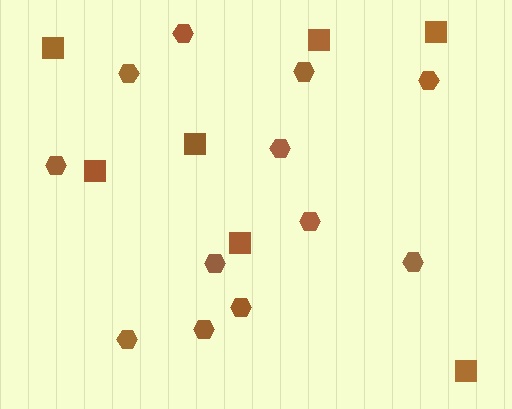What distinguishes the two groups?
There are 2 groups: one group of hexagons (12) and one group of squares (7).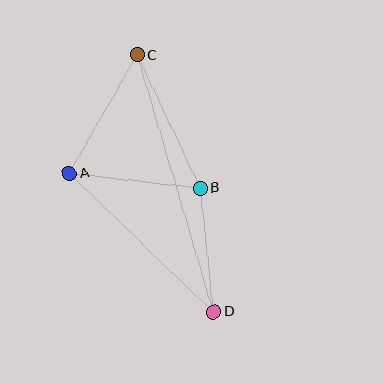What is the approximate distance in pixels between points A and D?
The distance between A and D is approximately 200 pixels.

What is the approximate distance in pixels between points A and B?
The distance between A and B is approximately 132 pixels.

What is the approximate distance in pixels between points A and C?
The distance between A and C is approximately 136 pixels.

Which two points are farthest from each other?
Points C and D are farthest from each other.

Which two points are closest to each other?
Points B and D are closest to each other.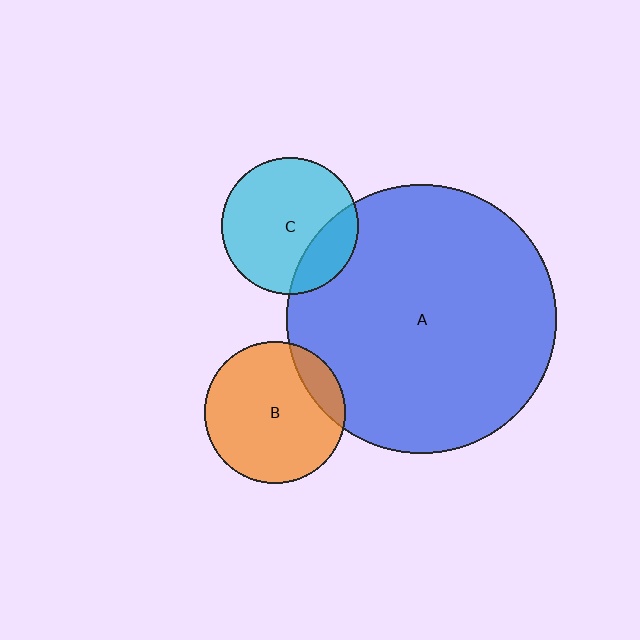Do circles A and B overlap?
Yes.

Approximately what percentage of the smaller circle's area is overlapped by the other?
Approximately 15%.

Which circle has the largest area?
Circle A (blue).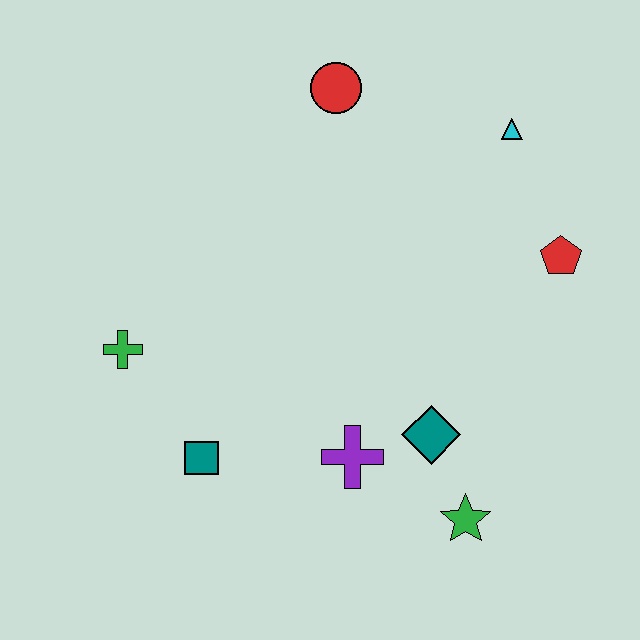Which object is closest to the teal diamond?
The purple cross is closest to the teal diamond.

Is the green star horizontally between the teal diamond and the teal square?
No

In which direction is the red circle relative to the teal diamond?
The red circle is above the teal diamond.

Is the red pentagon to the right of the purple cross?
Yes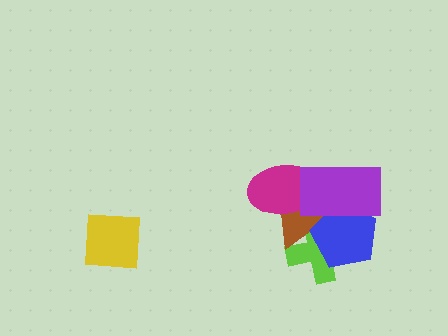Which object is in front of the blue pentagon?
The purple rectangle is in front of the blue pentagon.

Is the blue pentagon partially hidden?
Yes, it is partially covered by another shape.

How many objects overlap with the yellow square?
0 objects overlap with the yellow square.